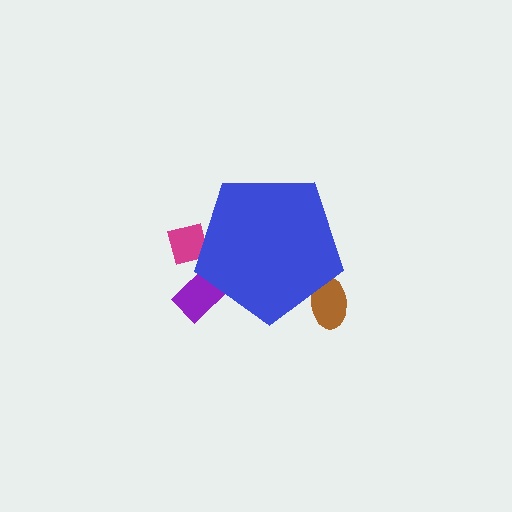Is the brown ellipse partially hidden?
Yes, the brown ellipse is partially hidden behind the blue pentagon.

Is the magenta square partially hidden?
Yes, the magenta square is partially hidden behind the blue pentagon.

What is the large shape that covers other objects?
A blue pentagon.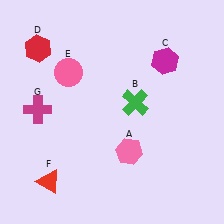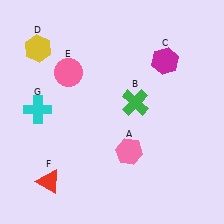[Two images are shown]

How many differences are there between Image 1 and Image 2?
There are 2 differences between the two images.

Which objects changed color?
D changed from red to yellow. G changed from magenta to cyan.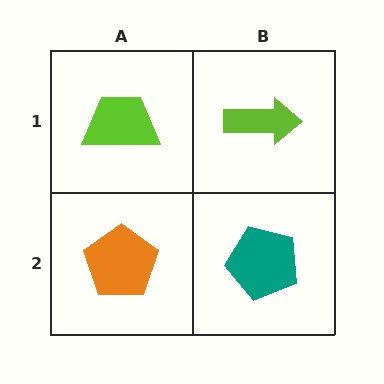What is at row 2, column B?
A teal pentagon.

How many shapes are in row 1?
2 shapes.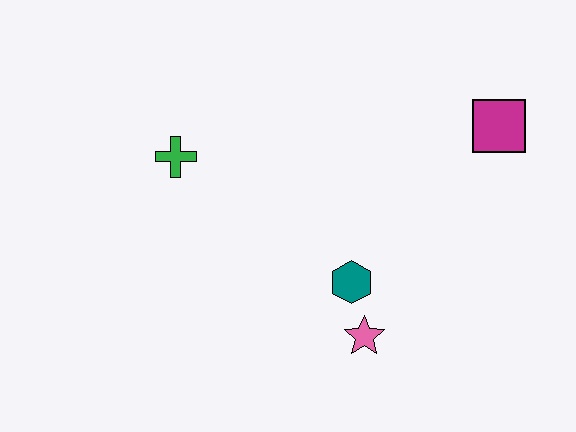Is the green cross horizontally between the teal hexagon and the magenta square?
No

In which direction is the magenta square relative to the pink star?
The magenta square is above the pink star.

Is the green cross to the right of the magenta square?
No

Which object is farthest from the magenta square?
The green cross is farthest from the magenta square.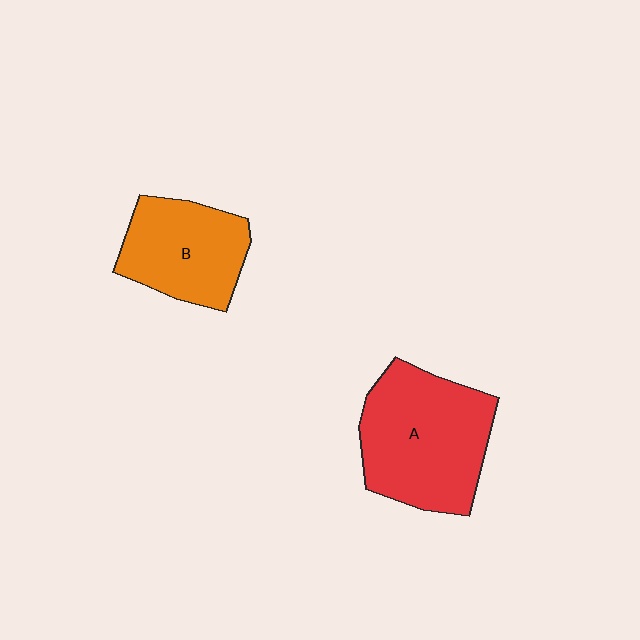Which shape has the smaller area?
Shape B (orange).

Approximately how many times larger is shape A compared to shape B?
Approximately 1.4 times.